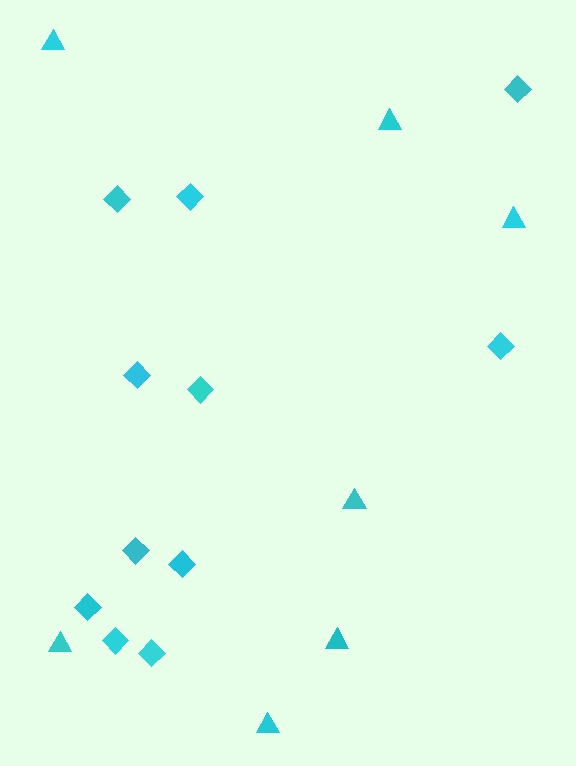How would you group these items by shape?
There are 2 groups: one group of diamonds (11) and one group of triangles (7).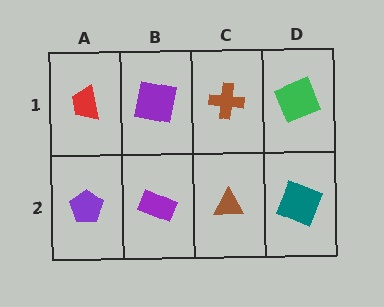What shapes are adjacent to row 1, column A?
A purple pentagon (row 2, column A), a purple square (row 1, column B).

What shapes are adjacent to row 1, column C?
A brown triangle (row 2, column C), a purple square (row 1, column B), a green square (row 1, column D).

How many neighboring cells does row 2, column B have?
3.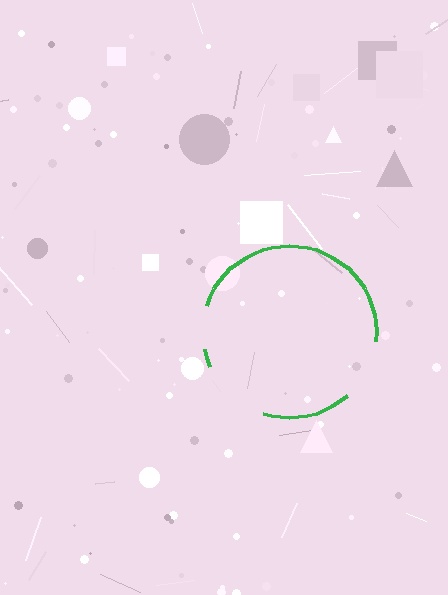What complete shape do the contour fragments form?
The contour fragments form a circle.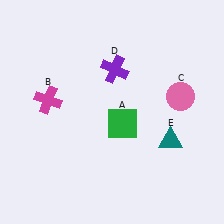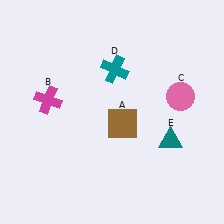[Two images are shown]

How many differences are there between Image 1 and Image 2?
There are 2 differences between the two images.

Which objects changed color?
A changed from green to brown. D changed from purple to teal.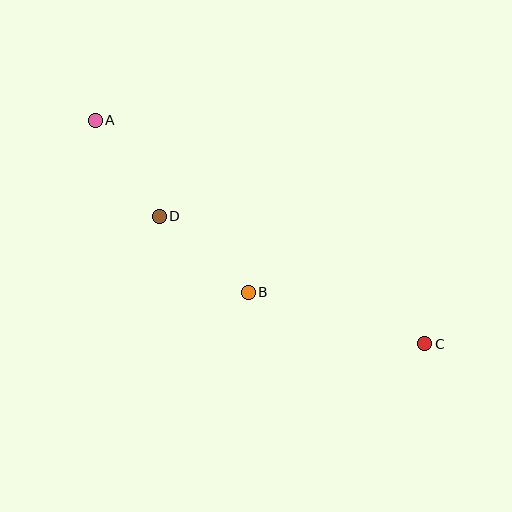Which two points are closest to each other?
Points A and D are closest to each other.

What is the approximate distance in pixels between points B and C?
The distance between B and C is approximately 184 pixels.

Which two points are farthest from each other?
Points A and C are farthest from each other.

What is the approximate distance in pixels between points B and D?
The distance between B and D is approximately 117 pixels.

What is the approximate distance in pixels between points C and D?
The distance between C and D is approximately 294 pixels.